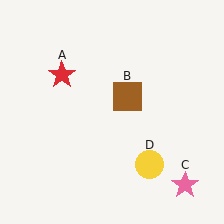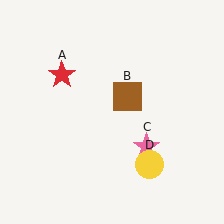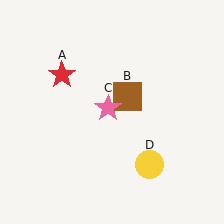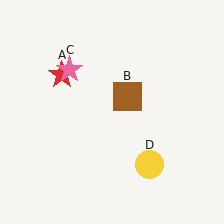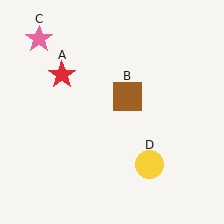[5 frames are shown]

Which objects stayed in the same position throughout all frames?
Red star (object A) and brown square (object B) and yellow circle (object D) remained stationary.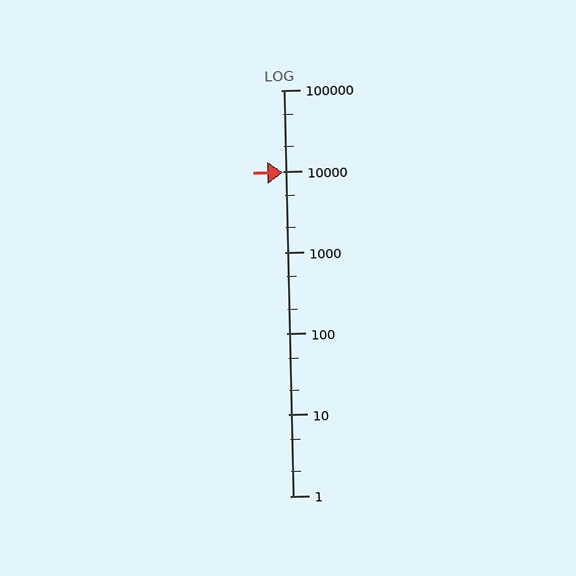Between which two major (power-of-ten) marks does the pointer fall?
The pointer is between 1000 and 10000.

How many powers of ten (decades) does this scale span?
The scale spans 5 decades, from 1 to 100000.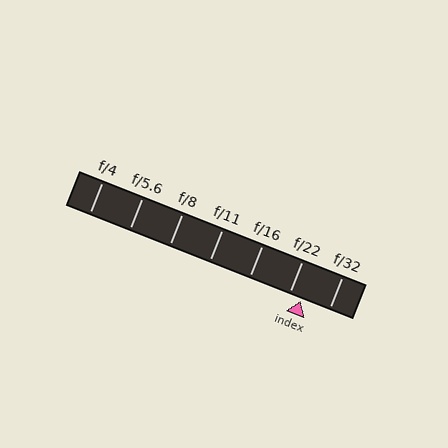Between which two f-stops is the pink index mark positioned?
The index mark is between f/22 and f/32.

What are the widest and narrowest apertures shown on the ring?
The widest aperture shown is f/4 and the narrowest is f/32.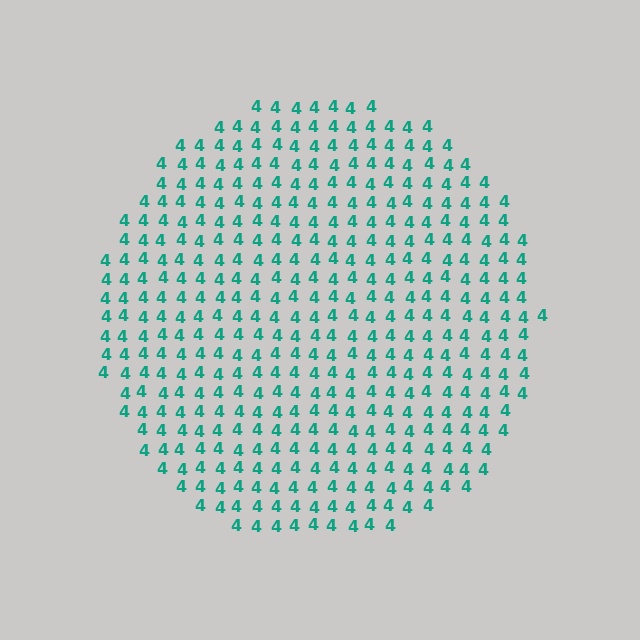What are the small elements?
The small elements are digit 4's.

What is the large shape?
The large shape is a circle.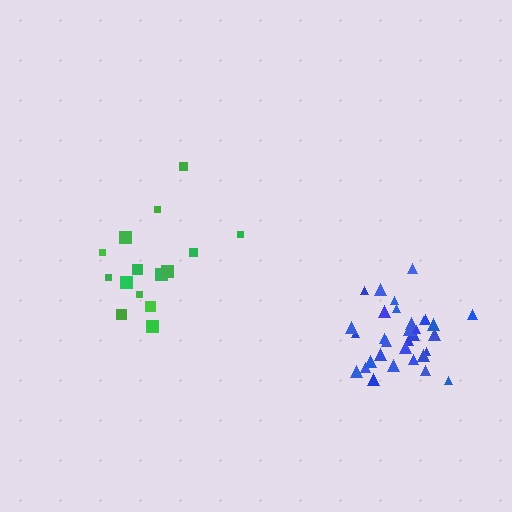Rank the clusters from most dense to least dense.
blue, green.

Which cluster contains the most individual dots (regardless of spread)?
Blue (32).